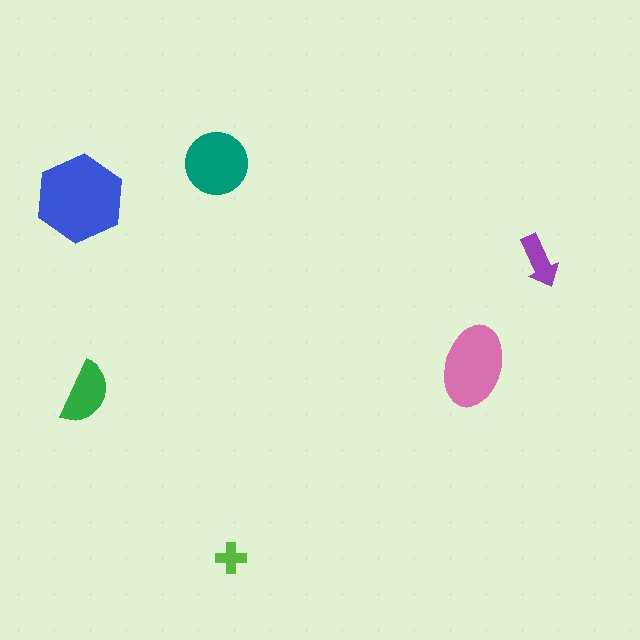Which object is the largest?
The blue hexagon.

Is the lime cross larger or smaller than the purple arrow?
Smaller.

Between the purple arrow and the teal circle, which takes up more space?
The teal circle.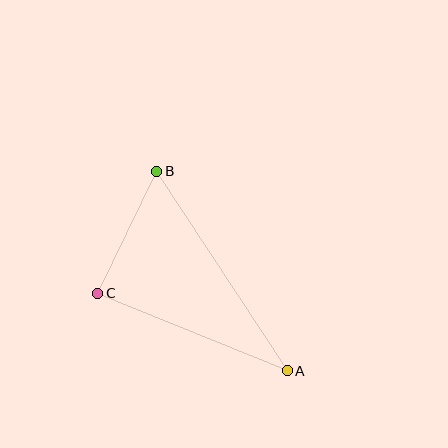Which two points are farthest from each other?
Points A and B are farthest from each other.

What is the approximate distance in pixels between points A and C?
The distance between A and C is approximately 204 pixels.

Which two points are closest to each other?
Points B and C are closest to each other.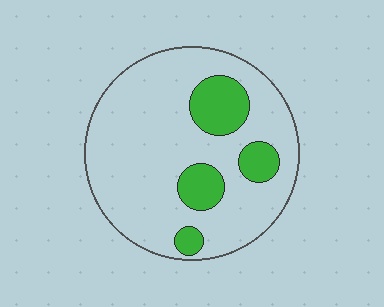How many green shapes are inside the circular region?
4.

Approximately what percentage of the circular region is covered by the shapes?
Approximately 20%.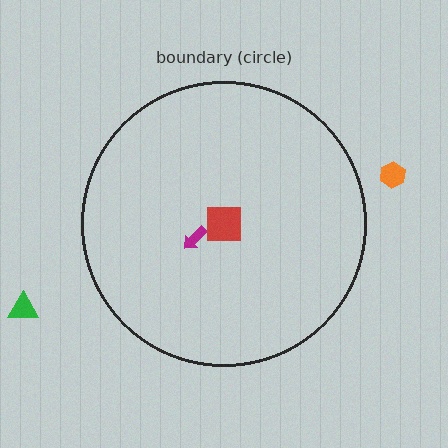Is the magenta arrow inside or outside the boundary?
Inside.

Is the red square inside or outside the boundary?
Inside.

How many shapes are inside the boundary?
2 inside, 2 outside.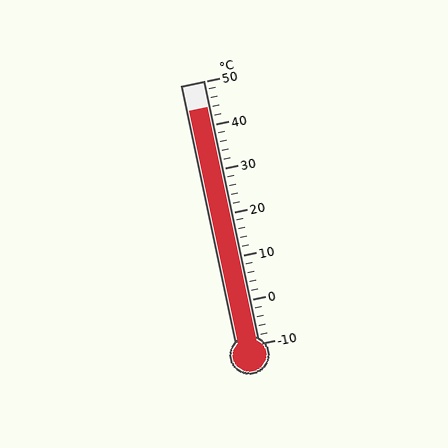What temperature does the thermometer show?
The thermometer shows approximately 44°C.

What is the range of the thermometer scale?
The thermometer scale ranges from -10°C to 50°C.